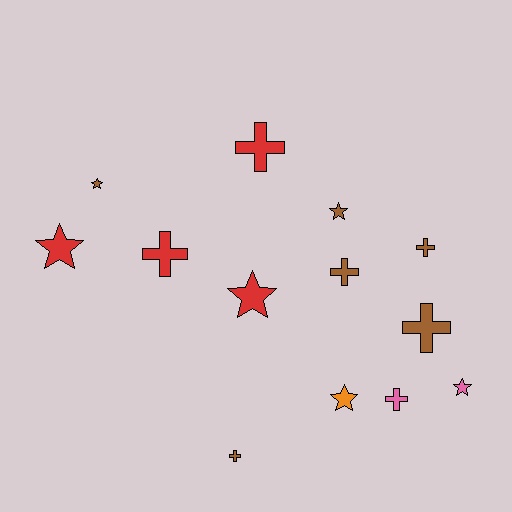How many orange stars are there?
There is 1 orange star.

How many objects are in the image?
There are 13 objects.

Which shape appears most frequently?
Cross, with 7 objects.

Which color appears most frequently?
Brown, with 6 objects.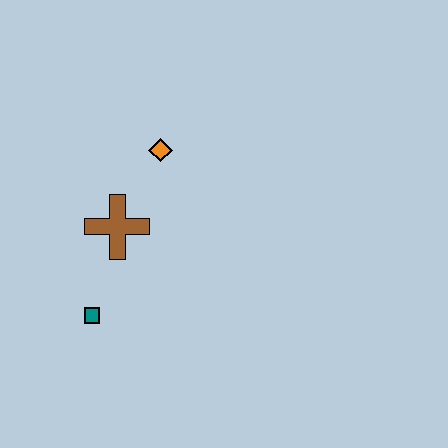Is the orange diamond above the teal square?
Yes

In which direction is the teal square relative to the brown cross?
The teal square is below the brown cross.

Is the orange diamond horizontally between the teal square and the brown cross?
No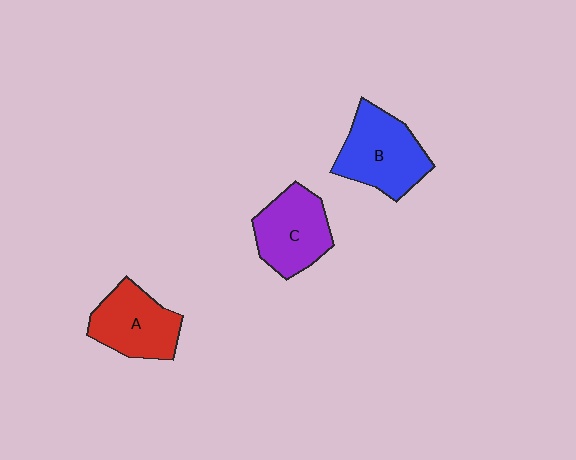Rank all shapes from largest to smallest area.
From largest to smallest: B (blue), C (purple), A (red).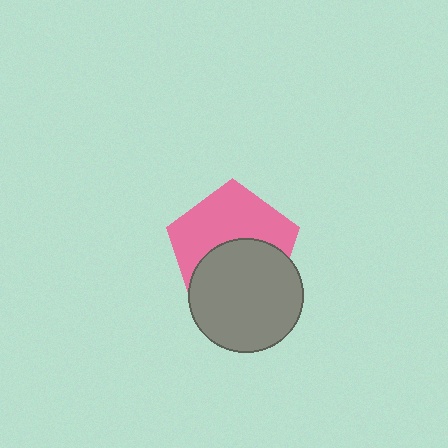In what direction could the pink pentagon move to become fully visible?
The pink pentagon could move up. That would shift it out from behind the gray circle entirely.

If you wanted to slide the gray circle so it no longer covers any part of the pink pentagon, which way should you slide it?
Slide it down — that is the most direct way to separate the two shapes.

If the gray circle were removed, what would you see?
You would see the complete pink pentagon.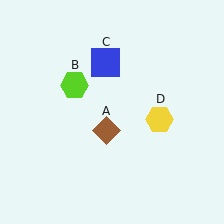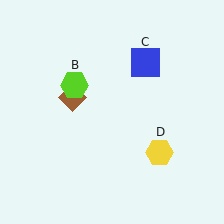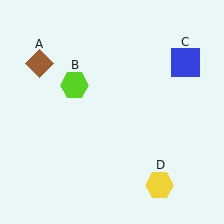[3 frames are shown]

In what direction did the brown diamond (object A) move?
The brown diamond (object A) moved up and to the left.